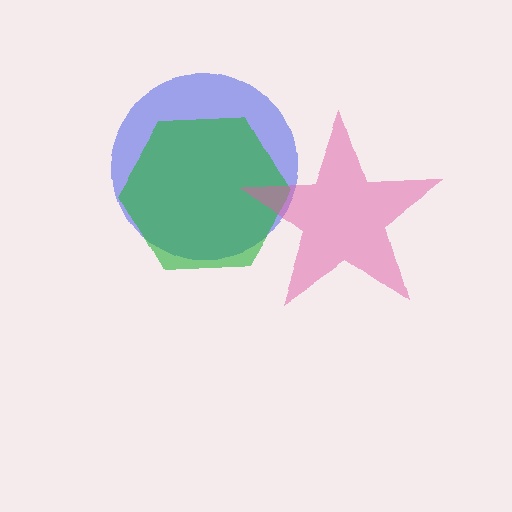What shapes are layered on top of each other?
The layered shapes are: a blue circle, a green hexagon, a pink star.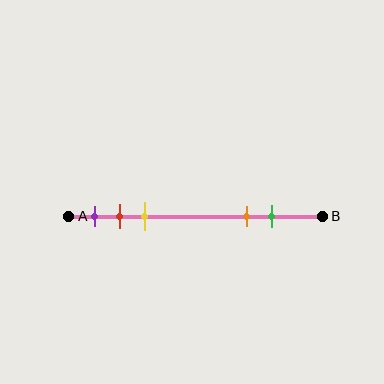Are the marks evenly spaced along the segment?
No, the marks are not evenly spaced.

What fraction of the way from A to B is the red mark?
The red mark is approximately 20% (0.2) of the way from A to B.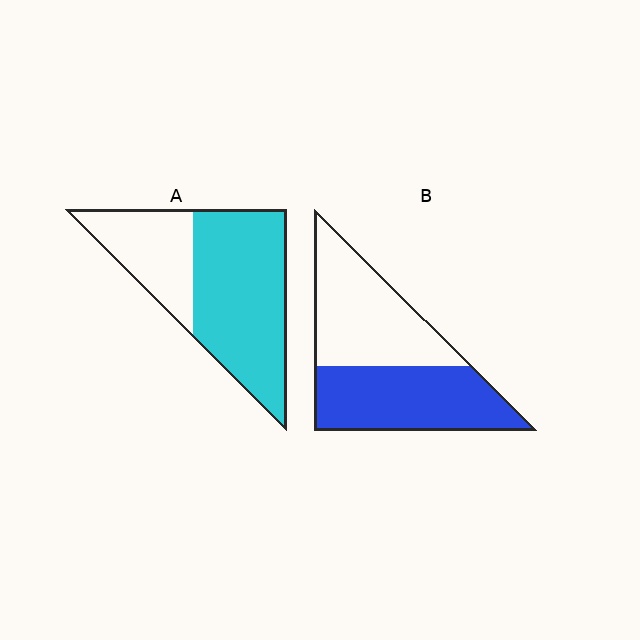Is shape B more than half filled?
Roughly half.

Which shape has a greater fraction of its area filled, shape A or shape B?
Shape A.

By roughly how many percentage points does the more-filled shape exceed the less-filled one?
By roughly 15 percentage points (A over B).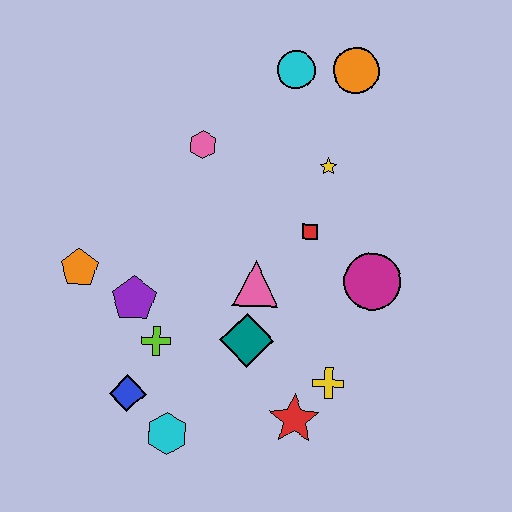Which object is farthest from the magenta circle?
The orange pentagon is farthest from the magenta circle.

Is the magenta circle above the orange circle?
No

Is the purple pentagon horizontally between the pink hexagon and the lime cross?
No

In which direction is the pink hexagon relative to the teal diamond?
The pink hexagon is above the teal diamond.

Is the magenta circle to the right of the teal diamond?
Yes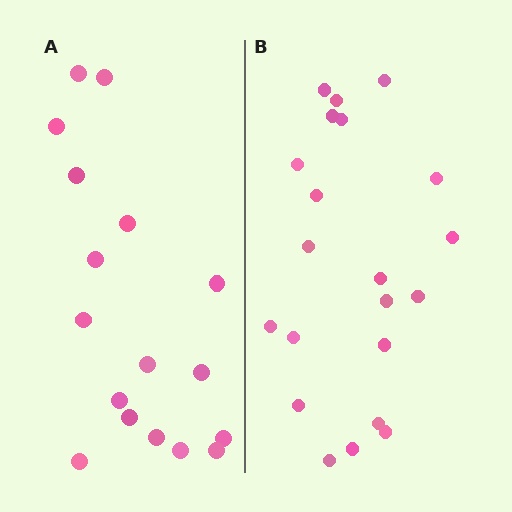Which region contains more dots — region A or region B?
Region B (the right region) has more dots.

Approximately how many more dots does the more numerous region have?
Region B has about 4 more dots than region A.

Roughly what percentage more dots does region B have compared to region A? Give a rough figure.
About 25% more.